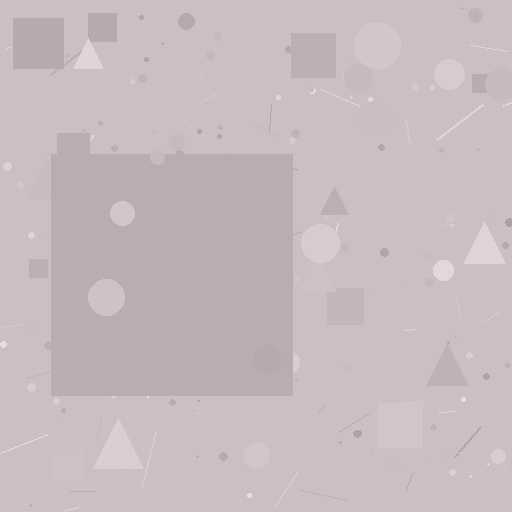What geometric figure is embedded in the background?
A square is embedded in the background.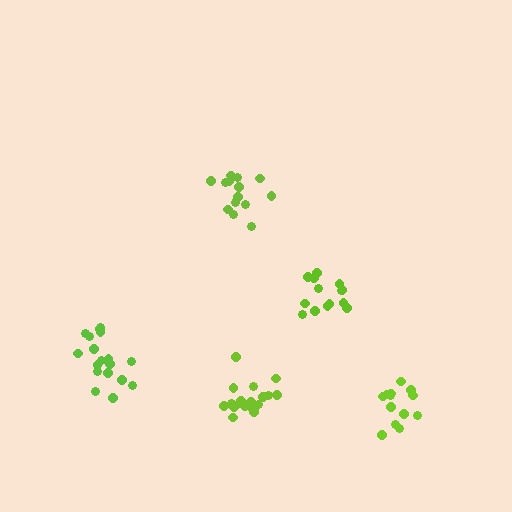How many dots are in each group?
Group 1: 14 dots, Group 2: 18 dots, Group 3: 14 dots, Group 4: 19 dots, Group 5: 13 dots (78 total).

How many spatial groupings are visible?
There are 5 spatial groupings.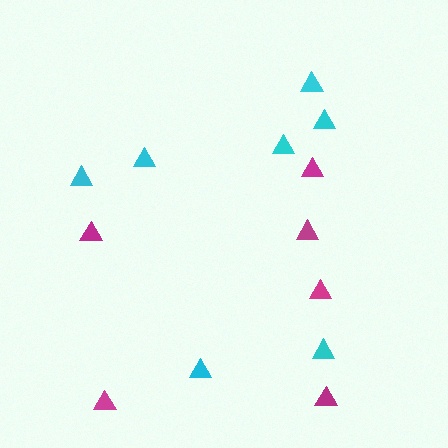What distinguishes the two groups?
There are 2 groups: one group of cyan triangles (7) and one group of magenta triangles (6).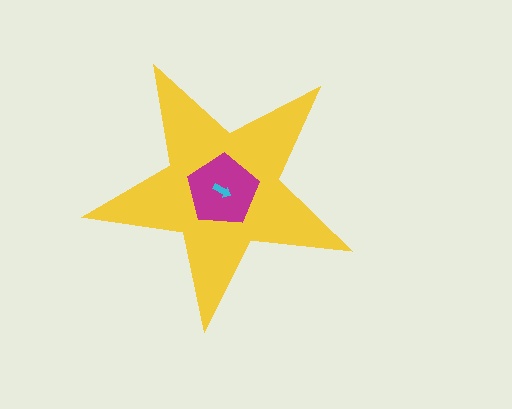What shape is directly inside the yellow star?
The magenta pentagon.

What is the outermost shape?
The yellow star.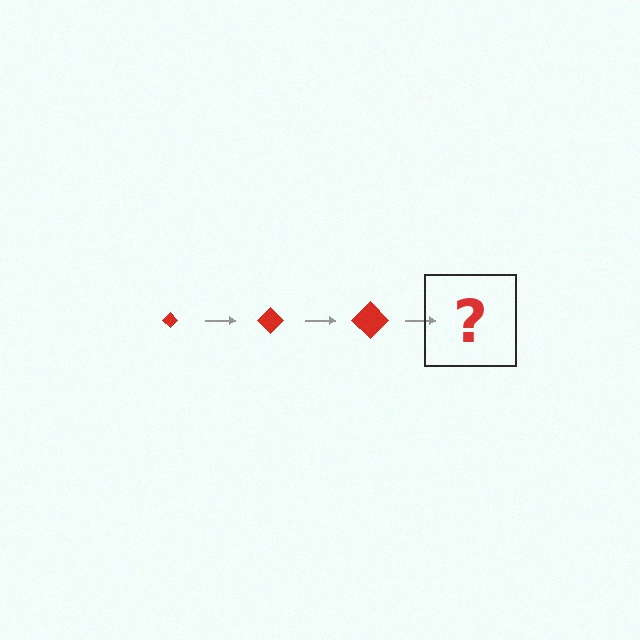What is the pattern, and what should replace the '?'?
The pattern is that the diamond gets progressively larger each step. The '?' should be a red diamond, larger than the previous one.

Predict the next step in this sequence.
The next step is a red diamond, larger than the previous one.